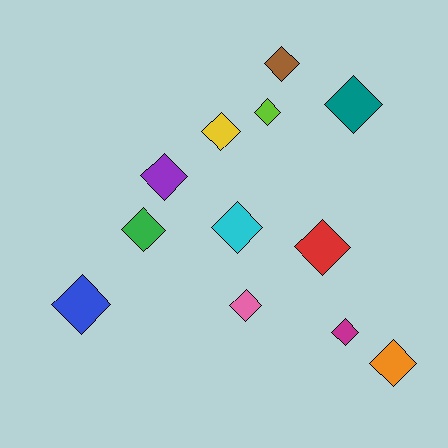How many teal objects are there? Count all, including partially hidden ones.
There is 1 teal object.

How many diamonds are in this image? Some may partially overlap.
There are 12 diamonds.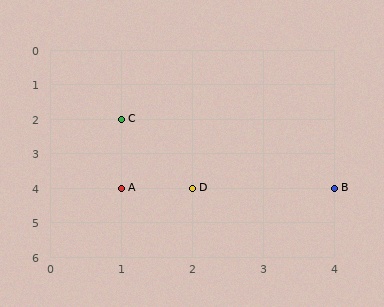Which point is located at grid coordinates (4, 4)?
Point B is at (4, 4).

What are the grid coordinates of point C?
Point C is at grid coordinates (1, 2).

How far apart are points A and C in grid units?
Points A and C are 2 rows apart.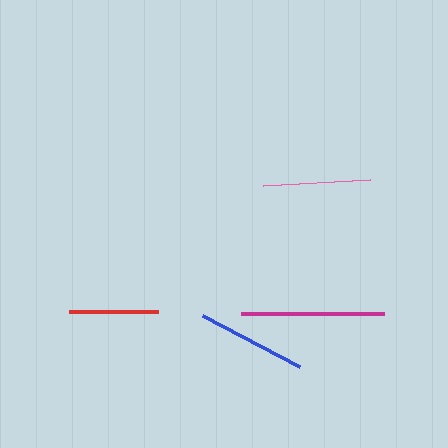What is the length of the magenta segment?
The magenta segment is approximately 142 pixels long.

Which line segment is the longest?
The magenta line is the longest at approximately 142 pixels.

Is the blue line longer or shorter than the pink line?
The blue line is longer than the pink line.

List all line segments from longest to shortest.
From longest to shortest: magenta, blue, pink, red.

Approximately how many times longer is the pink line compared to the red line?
The pink line is approximately 1.2 times the length of the red line.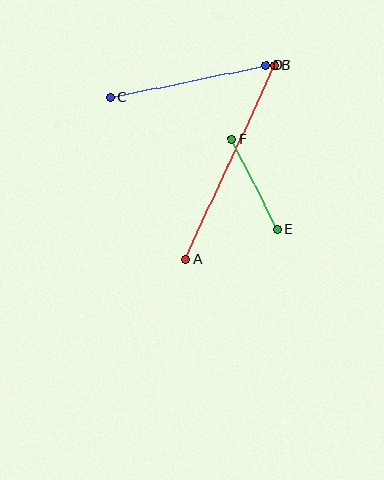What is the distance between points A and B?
The distance is approximately 214 pixels.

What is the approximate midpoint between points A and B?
The midpoint is at approximately (230, 162) pixels.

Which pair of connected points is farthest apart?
Points A and B are farthest apart.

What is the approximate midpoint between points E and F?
The midpoint is at approximately (255, 184) pixels.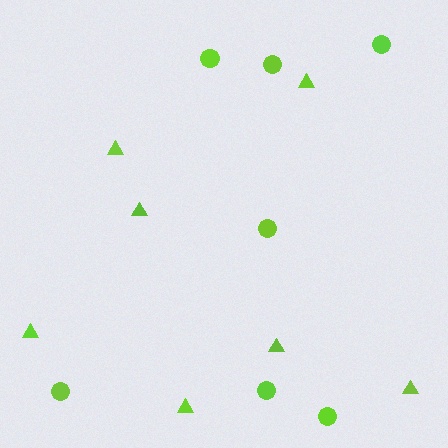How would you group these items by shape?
There are 2 groups: one group of circles (7) and one group of triangles (7).